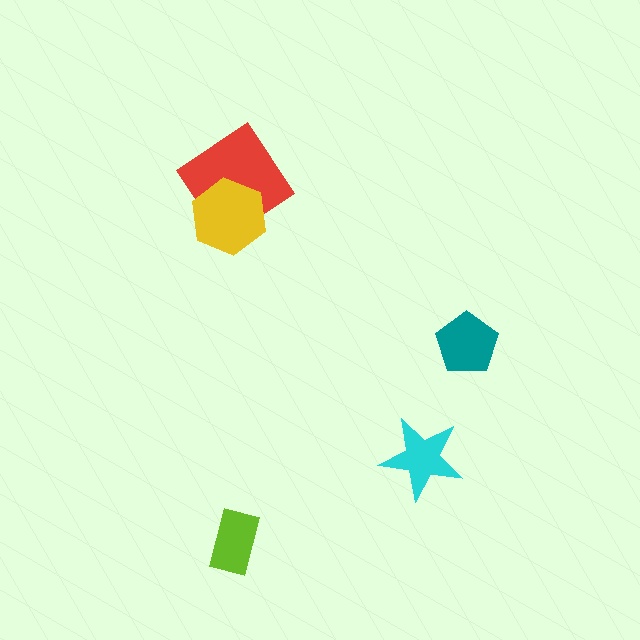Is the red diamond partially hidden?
Yes, it is partially covered by another shape.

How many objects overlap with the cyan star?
0 objects overlap with the cyan star.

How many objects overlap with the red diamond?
1 object overlaps with the red diamond.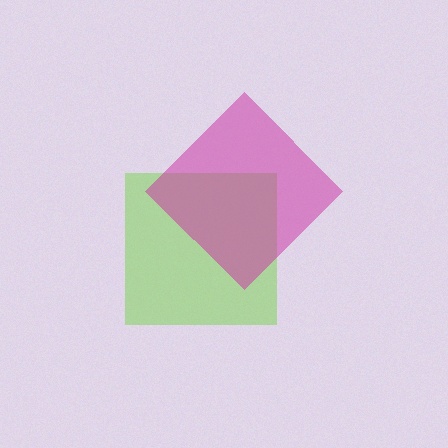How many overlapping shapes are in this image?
There are 2 overlapping shapes in the image.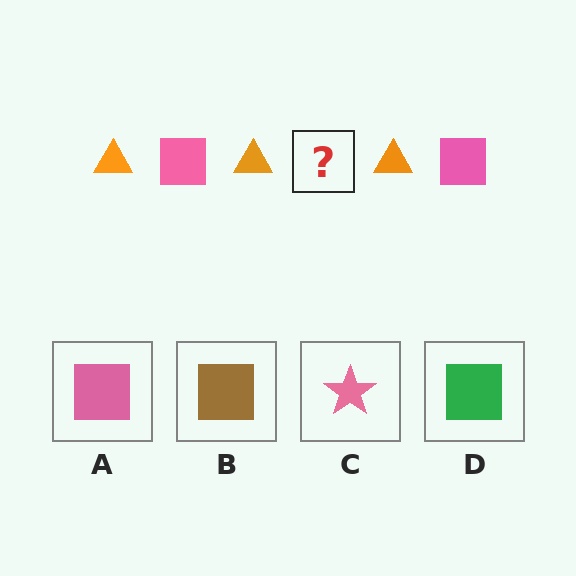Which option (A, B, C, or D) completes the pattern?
A.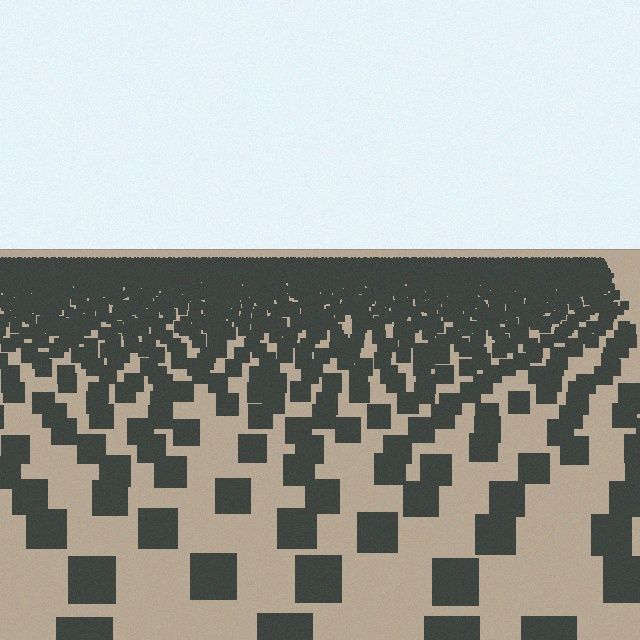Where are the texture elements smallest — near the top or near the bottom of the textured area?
Near the top.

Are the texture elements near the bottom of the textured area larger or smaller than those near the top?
Larger. Near the bottom, elements are closer to the viewer and appear at a bigger on-screen size.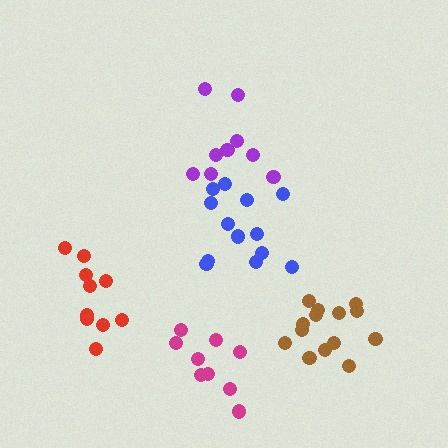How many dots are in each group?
Group 1: 10 dots, Group 2: 14 dots, Group 3: 13 dots, Group 4: 9 dots, Group 5: 9 dots (55 total).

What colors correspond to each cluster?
The clusters are colored: red, brown, blue, magenta, purple.